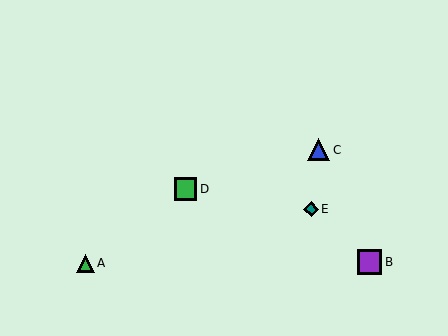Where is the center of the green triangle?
The center of the green triangle is at (85, 263).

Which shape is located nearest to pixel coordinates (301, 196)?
The teal diamond (labeled E) at (311, 209) is nearest to that location.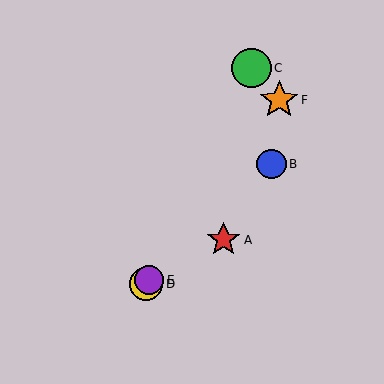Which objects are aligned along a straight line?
Objects D, E, F are aligned along a straight line.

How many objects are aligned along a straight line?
3 objects (D, E, F) are aligned along a straight line.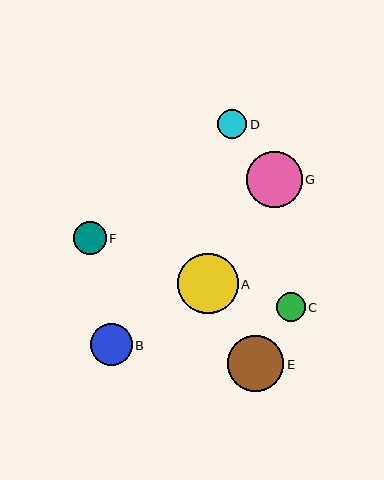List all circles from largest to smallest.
From largest to smallest: A, G, E, B, F, D, C.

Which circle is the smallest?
Circle C is the smallest with a size of approximately 29 pixels.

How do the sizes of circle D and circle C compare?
Circle D and circle C are approximately the same size.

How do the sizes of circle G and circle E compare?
Circle G and circle E are approximately the same size.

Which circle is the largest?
Circle A is the largest with a size of approximately 60 pixels.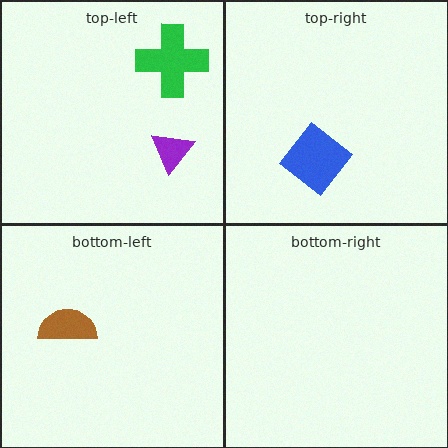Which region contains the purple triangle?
The top-left region.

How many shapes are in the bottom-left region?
1.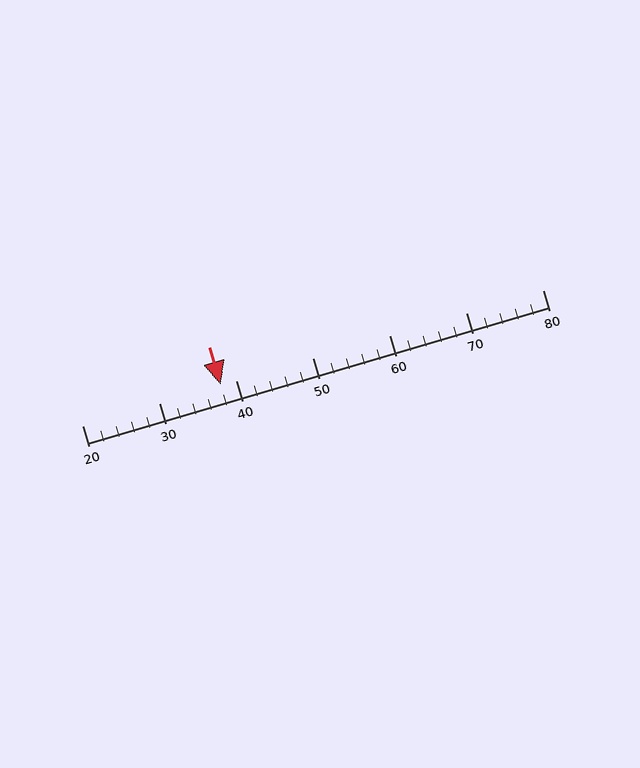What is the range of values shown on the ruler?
The ruler shows values from 20 to 80.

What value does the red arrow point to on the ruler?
The red arrow points to approximately 38.